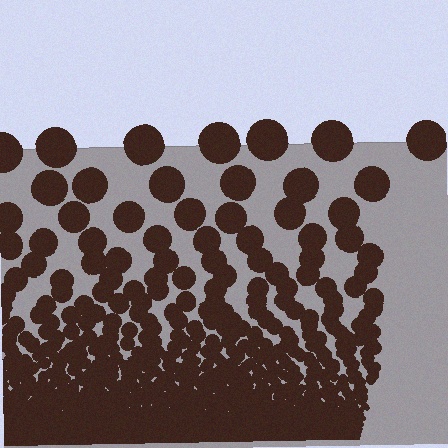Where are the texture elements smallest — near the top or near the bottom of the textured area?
Near the bottom.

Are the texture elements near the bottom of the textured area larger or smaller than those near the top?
Smaller. The gradient is inverted — elements near the bottom are smaller and denser.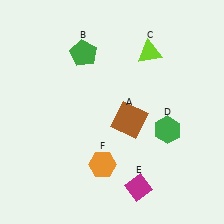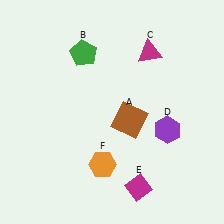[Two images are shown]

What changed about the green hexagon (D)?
In Image 1, D is green. In Image 2, it changed to purple.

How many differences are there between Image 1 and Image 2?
There are 2 differences between the two images.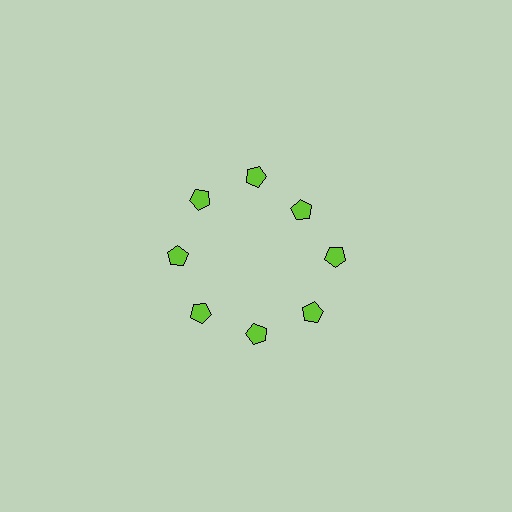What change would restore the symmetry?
The symmetry would be restored by moving it outward, back onto the ring so that all 8 pentagons sit at equal angles and equal distance from the center.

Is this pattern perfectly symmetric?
No. The 8 lime pentagons are arranged in a ring, but one element near the 2 o'clock position is pulled inward toward the center, breaking the 8-fold rotational symmetry.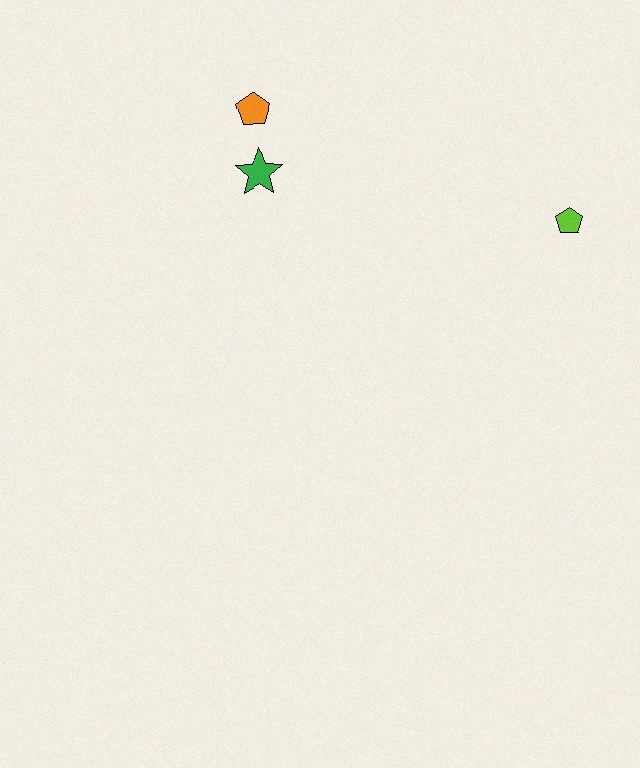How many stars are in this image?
There is 1 star.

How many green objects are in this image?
There is 1 green object.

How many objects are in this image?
There are 3 objects.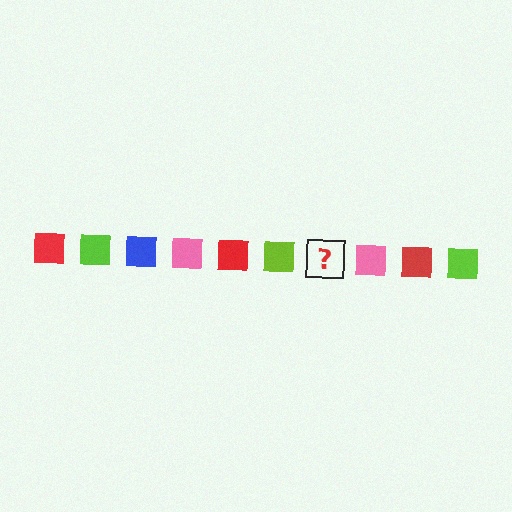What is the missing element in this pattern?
The missing element is a blue square.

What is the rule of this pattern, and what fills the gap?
The rule is that the pattern cycles through red, lime, blue, pink squares. The gap should be filled with a blue square.